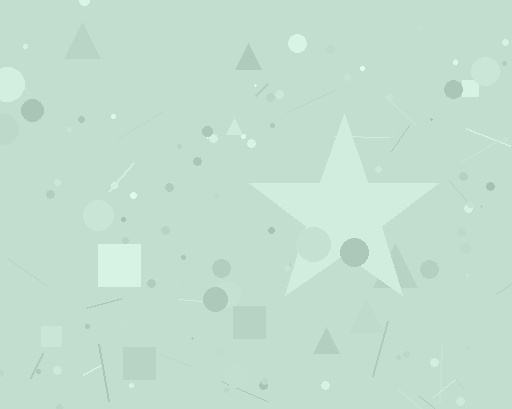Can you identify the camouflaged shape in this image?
The camouflaged shape is a star.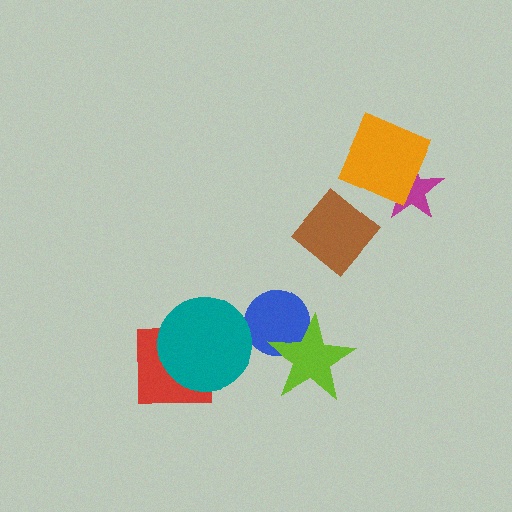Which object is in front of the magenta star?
The orange square is in front of the magenta star.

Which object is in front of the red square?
The teal circle is in front of the red square.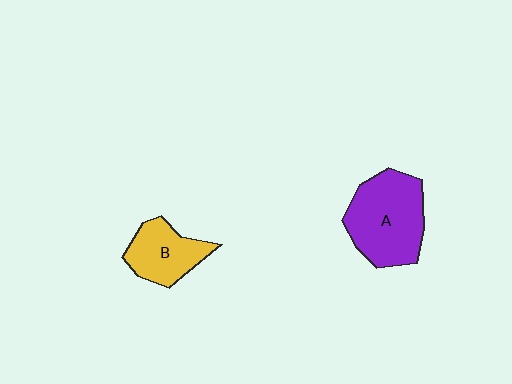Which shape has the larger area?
Shape A (purple).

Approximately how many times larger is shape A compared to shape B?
Approximately 1.6 times.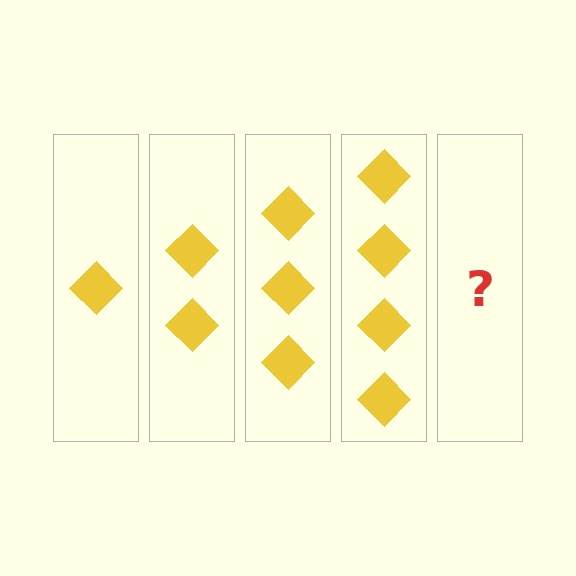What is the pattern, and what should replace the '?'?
The pattern is that each step adds one more diamond. The '?' should be 5 diamonds.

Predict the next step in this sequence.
The next step is 5 diamonds.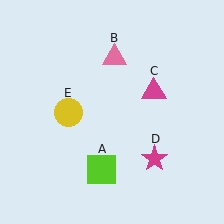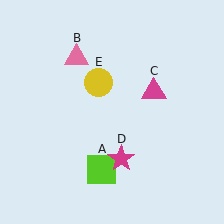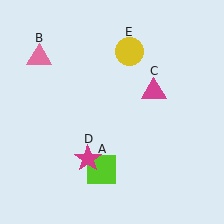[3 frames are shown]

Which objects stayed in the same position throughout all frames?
Lime square (object A) and magenta triangle (object C) remained stationary.